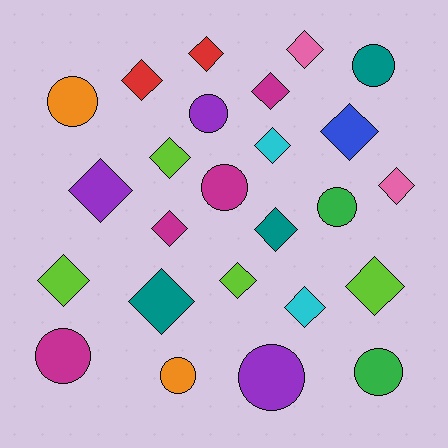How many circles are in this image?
There are 9 circles.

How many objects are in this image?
There are 25 objects.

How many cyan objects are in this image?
There are 2 cyan objects.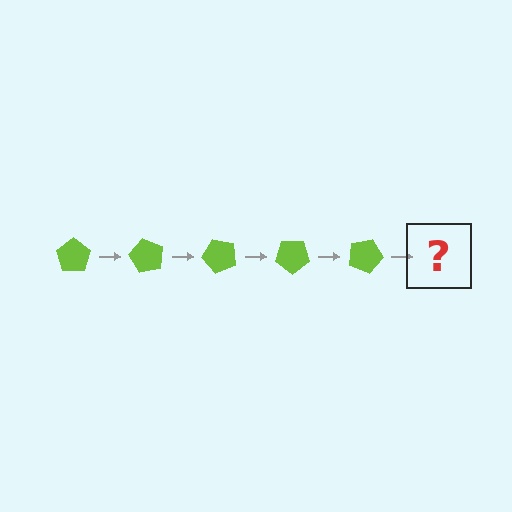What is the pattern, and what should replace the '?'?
The pattern is that the pentagon rotates 60 degrees each step. The '?' should be a lime pentagon rotated 300 degrees.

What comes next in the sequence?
The next element should be a lime pentagon rotated 300 degrees.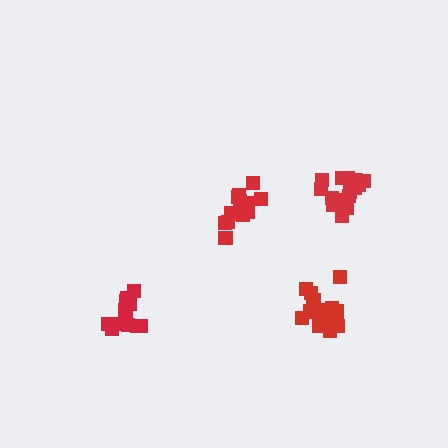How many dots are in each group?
Group 1: 12 dots, Group 2: 15 dots, Group 3: 15 dots, Group 4: 14 dots (56 total).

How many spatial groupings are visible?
There are 4 spatial groupings.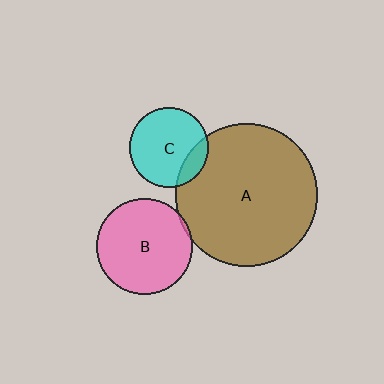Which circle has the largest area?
Circle A (brown).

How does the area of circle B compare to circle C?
Approximately 1.5 times.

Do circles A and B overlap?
Yes.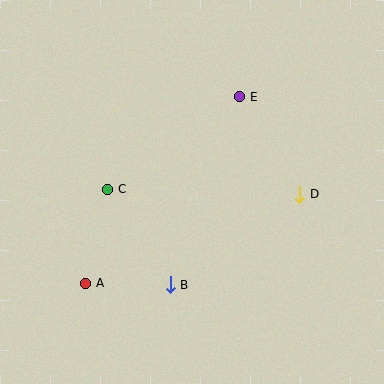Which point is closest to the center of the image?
Point C at (108, 189) is closest to the center.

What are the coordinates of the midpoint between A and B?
The midpoint between A and B is at (128, 284).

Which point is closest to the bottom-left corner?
Point A is closest to the bottom-left corner.